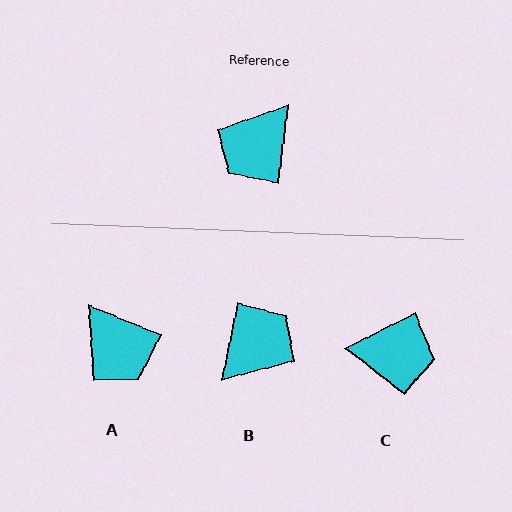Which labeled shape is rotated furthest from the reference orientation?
B, about 176 degrees away.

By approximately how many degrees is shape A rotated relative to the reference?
Approximately 75 degrees counter-clockwise.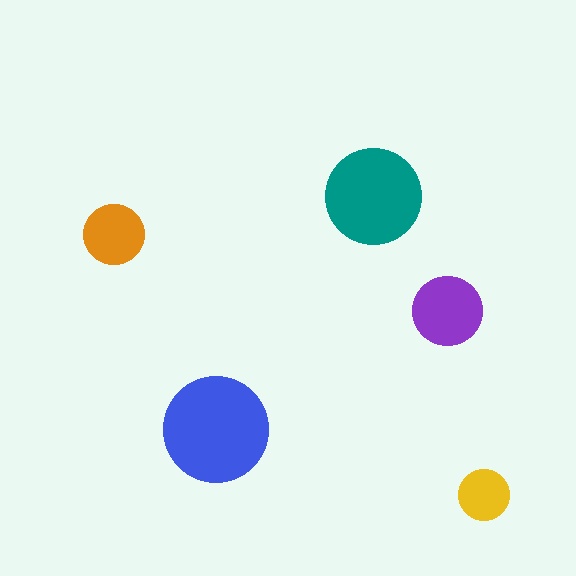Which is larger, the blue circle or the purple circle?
The blue one.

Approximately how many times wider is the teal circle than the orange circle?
About 1.5 times wider.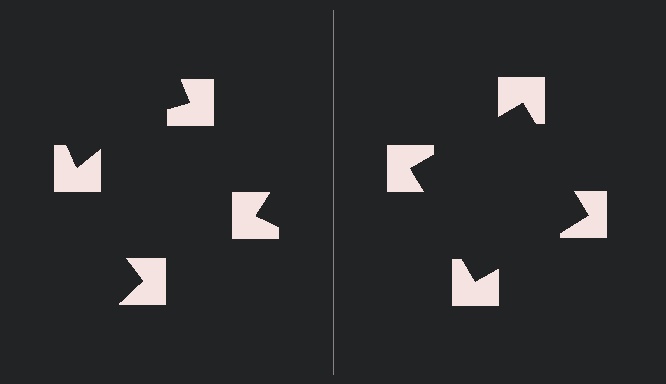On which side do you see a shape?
An illusory square appears on the right side. On the left side the wedge cuts are rotated, so no coherent shape forms.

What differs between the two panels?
The notched squares are positioned identically on both sides; only the wedge orientations differ. On the right they align to a square; on the left they are misaligned.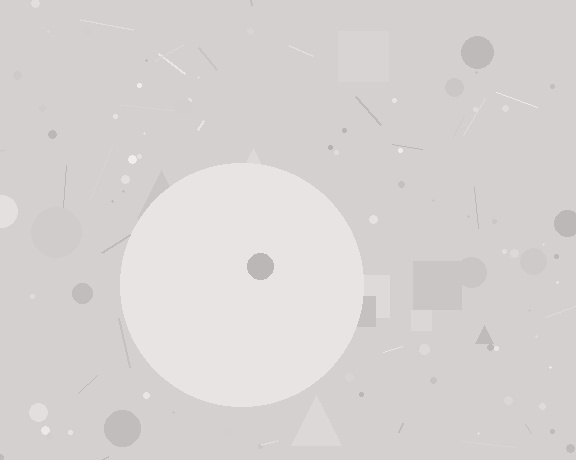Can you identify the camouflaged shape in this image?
The camouflaged shape is a circle.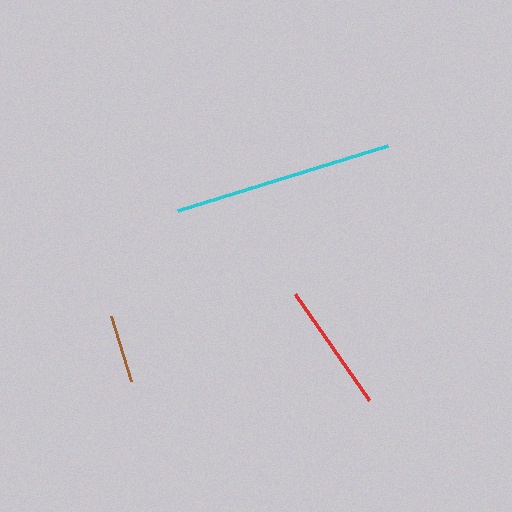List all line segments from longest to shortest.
From longest to shortest: cyan, red, brown.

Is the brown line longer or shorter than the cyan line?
The cyan line is longer than the brown line.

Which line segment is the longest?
The cyan line is the longest at approximately 220 pixels.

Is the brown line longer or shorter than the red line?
The red line is longer than the brown line.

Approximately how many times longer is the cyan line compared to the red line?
The cyan line is approximately 1.7 times the length of the red line.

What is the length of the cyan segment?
The cyan segment is approximately 220 pixels long.